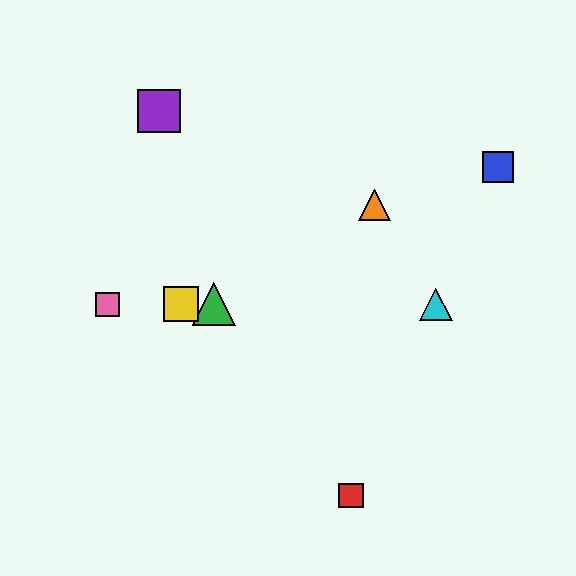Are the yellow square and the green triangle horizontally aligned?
Yes, both are at y≈304.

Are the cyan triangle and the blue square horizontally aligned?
No, the cyan triangle is at y≈304 and the blue square is at y≈167.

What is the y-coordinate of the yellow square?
The yellow square is at y≈304.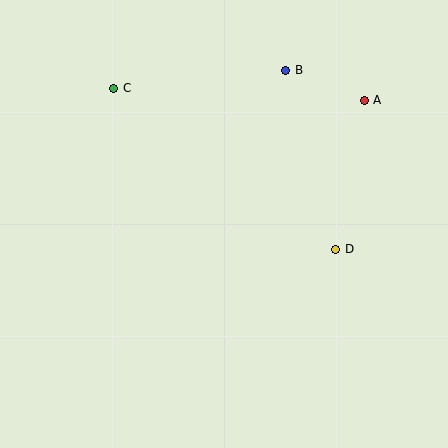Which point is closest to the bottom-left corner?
Point C is closest to the bottom-left corner.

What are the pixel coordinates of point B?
Point B is at (286, 70).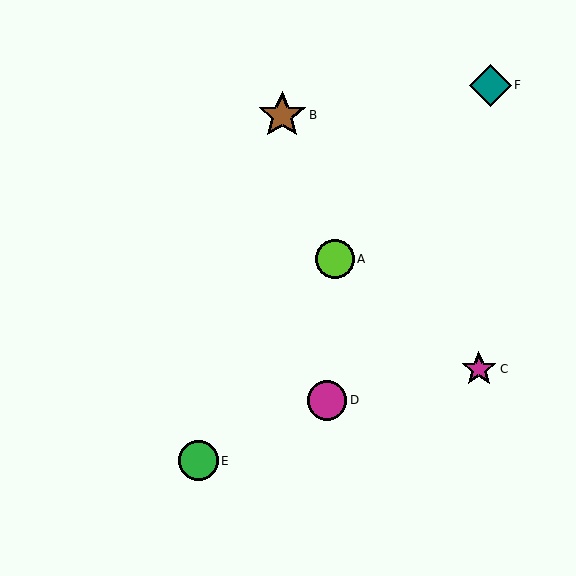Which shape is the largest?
The brown star (labeled B) is the largest.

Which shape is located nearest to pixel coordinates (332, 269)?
The lime circle (labeled A) at (335, 259) is nearest to that location.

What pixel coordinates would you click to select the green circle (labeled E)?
Click at (198, 461) to select the green circle E.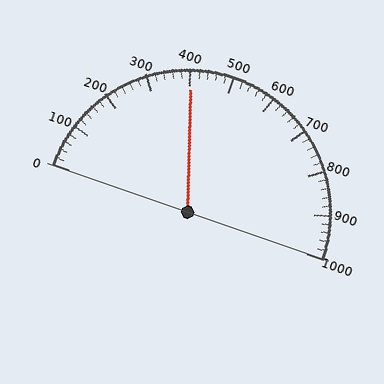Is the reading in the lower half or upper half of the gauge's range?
The reading is in the lower half of the range (0 to 1000).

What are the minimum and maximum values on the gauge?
The gauge ranges from 0 to 1000.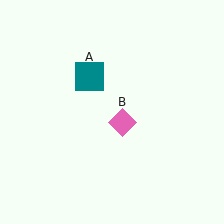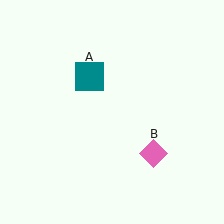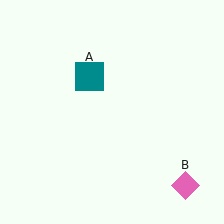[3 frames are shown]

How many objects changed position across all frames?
1 object changed position: pink diamond (object B).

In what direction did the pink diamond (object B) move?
The pink diamond (object B) moved down and to the right.